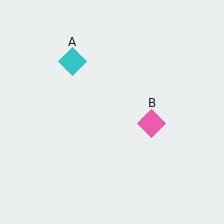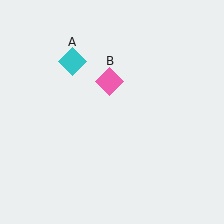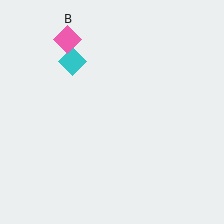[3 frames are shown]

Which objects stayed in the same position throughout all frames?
Cyan diamond (object A) remained stationary.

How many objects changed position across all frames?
1 object changed position: pink diamond (object B).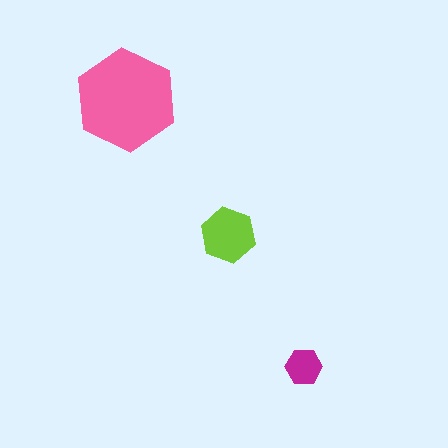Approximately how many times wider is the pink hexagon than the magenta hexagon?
About 2.5 times wider.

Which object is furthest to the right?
The magenta hexagon is rightmost.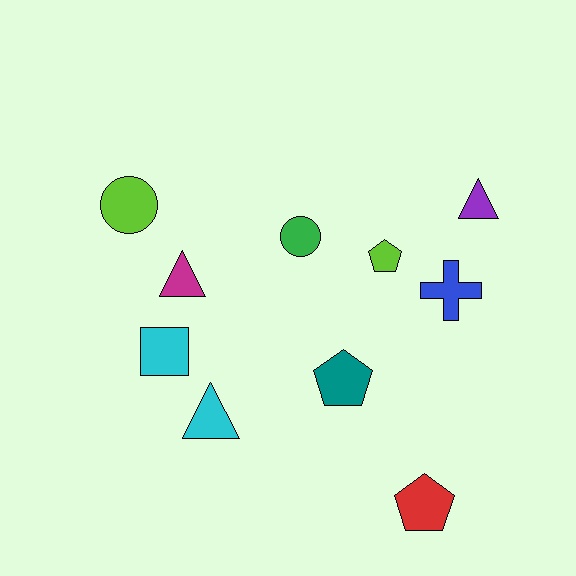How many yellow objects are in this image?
There are no yellow objects.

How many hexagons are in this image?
There are no hexagons.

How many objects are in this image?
There are 10 objects.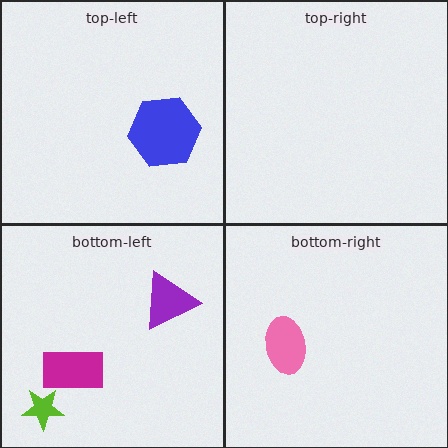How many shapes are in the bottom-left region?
3.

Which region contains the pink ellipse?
The bottom-right region.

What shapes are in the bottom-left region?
The magenta rectangle, the lime star, the purple triangle.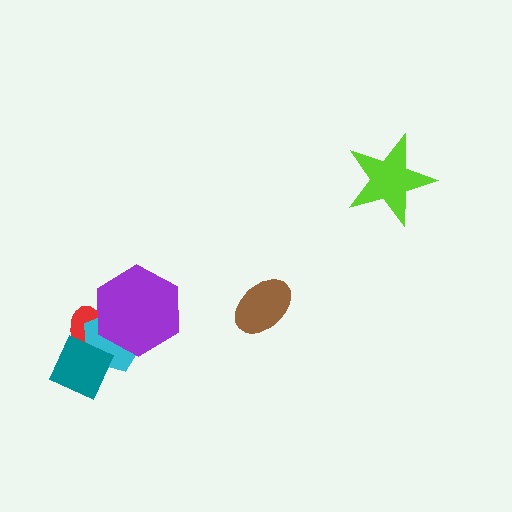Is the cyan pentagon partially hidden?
Yes, it is partially covered by another shape.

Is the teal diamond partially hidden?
No, no other shape covers it.